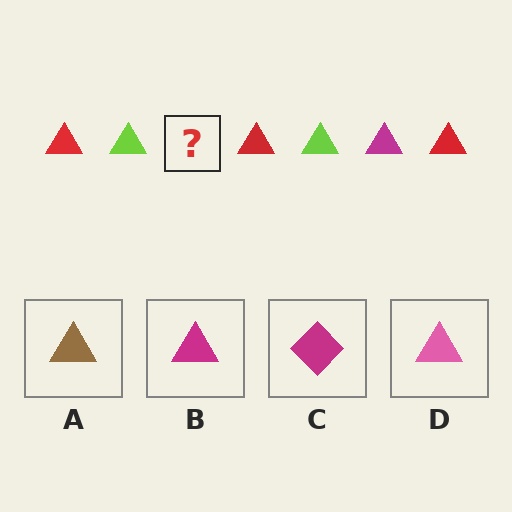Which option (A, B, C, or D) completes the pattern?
B.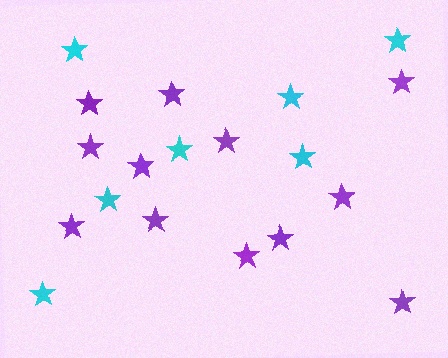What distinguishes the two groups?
There are 2 groups: one group of cyan stars (7) and one group of purple stars (12).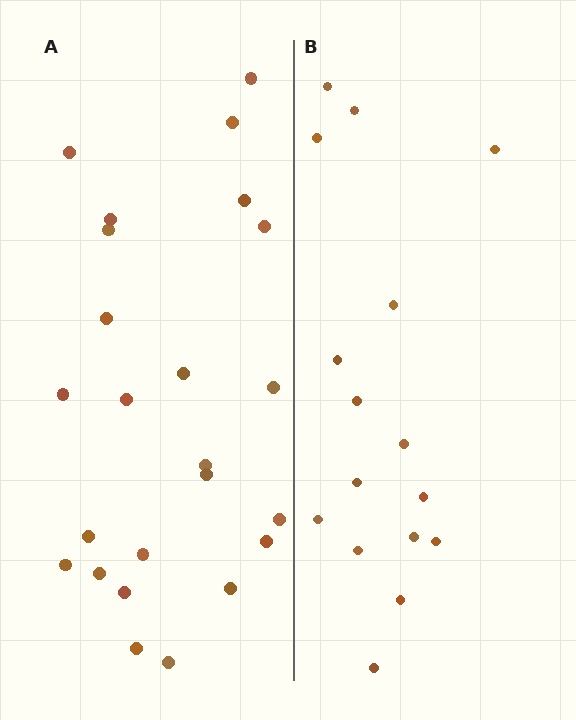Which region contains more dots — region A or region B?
Region A (the left region) has more dots.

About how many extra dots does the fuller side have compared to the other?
Region A has roughly 8 or so more dots than region B.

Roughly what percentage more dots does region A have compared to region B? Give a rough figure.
About 50% more.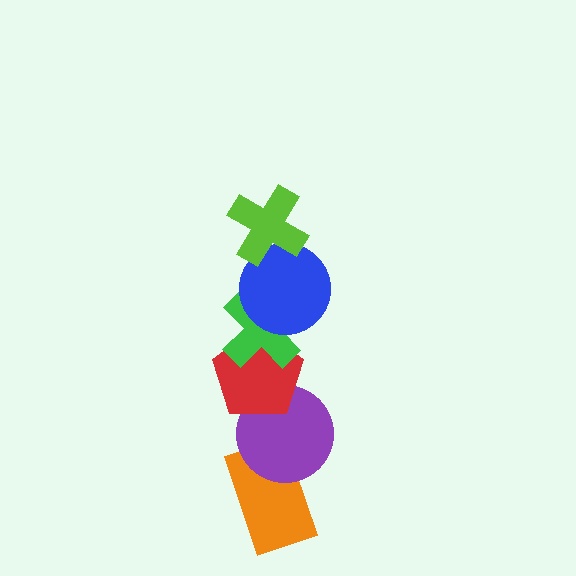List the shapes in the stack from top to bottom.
From top to bottom: the lime cross, the blue circle, the green cross, the red pentagon, the purple circle, the orange rectangle.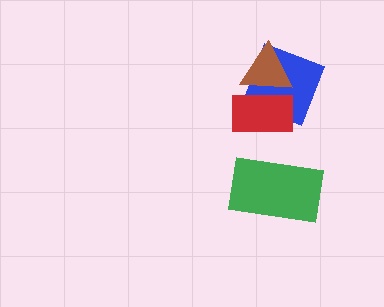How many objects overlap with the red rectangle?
2 objects overlap with the red rectangle.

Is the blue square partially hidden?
Yes, it is partially covered by another shape.